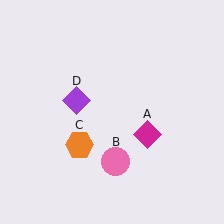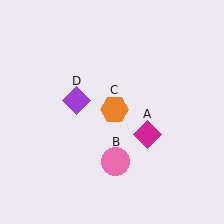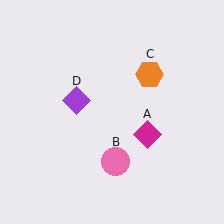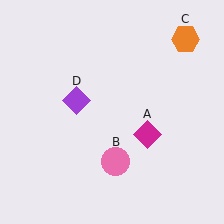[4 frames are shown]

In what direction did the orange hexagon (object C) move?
The orange hexagon (object C) moved up and to the right.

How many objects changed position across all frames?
1 object changed position: orange hexagon (object C).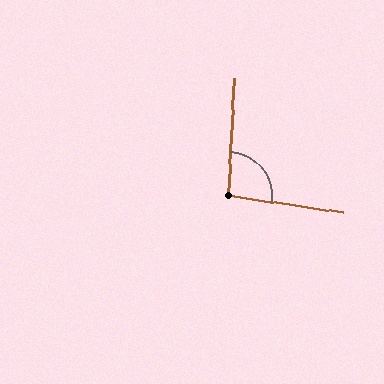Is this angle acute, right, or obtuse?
It is obtuse.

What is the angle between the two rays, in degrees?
Approximately 95 degrees.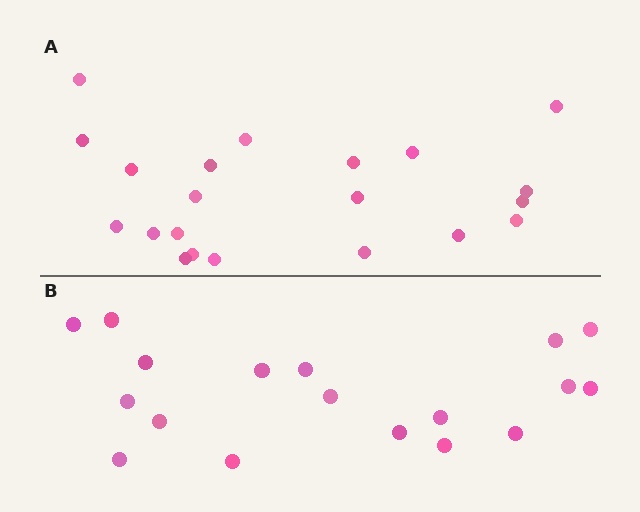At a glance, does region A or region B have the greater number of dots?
Region A (the top region) has more dots.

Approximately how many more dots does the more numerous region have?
Region A has just a few more — roughly 2 or 3 more dots than region B.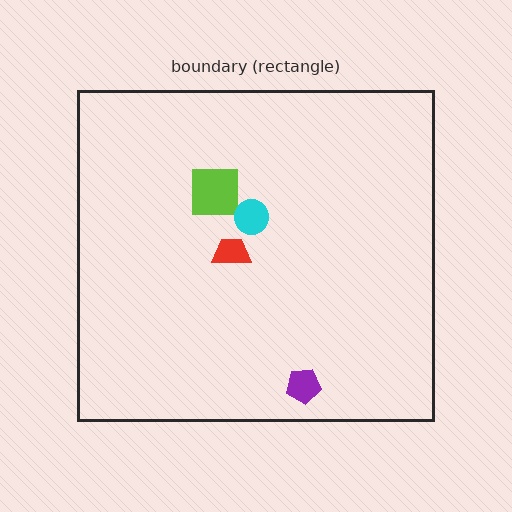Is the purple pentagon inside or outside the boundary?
Inside.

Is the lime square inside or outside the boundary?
Inside.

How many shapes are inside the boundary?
4 inside, 0 outside.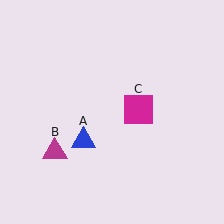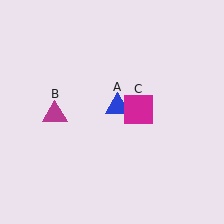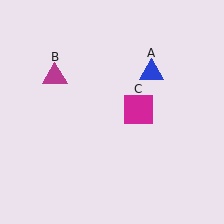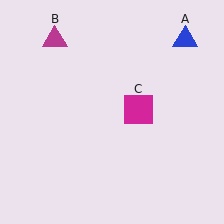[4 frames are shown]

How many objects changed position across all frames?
2 objects changed position: blue triangle (object A), magenta triangle (object B).